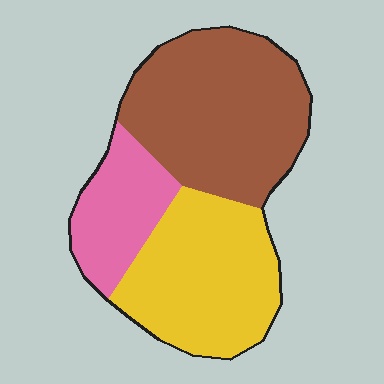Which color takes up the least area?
Pink, at roughly 20%.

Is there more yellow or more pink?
Yellow.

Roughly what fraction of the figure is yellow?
Yellow covers around 35% of the figure.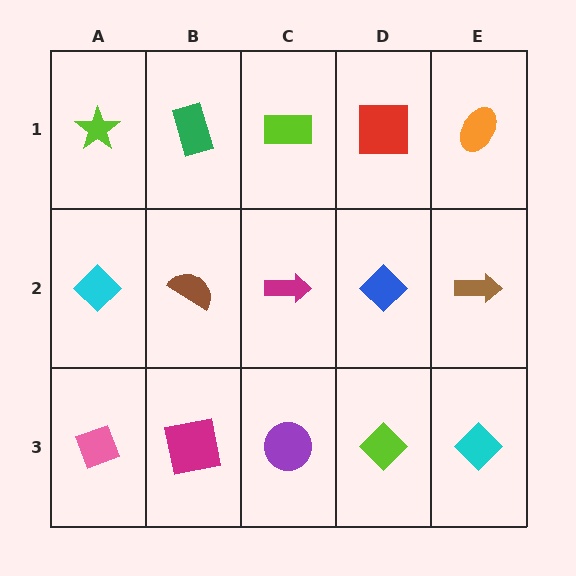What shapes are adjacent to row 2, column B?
A green rectangle (row 1, column B), a magenta square (row 3, column B), a cyan diamond (row 2, column A), a magenta arrow (row 2, column C).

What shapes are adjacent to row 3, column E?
A brown arrow (row 2, column E), a lime diamond (row 3, column D).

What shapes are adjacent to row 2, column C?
A lime rectangle (row 1, column C), a purple circle (row 3, column C), a brown semicircle (row 2, column B), a blue diamond (row 2, column D).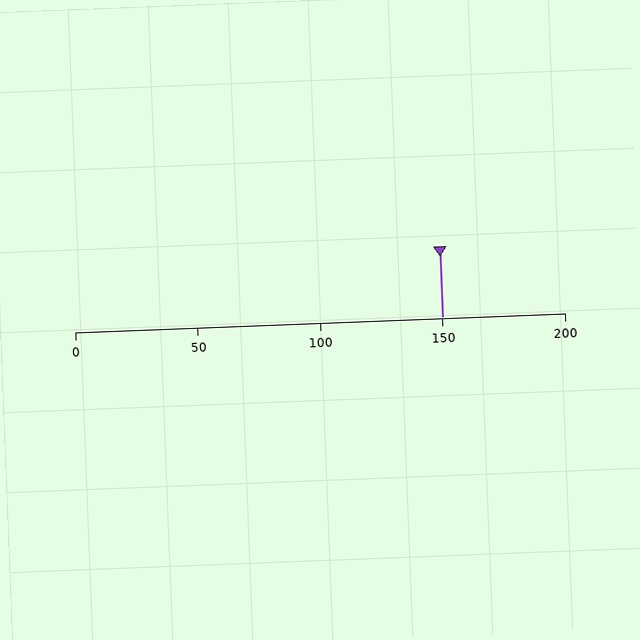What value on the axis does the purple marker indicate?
The marker indicates approximately 150.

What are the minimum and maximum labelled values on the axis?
The axis runs from 0 to 200.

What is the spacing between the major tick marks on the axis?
The major ticks are spaced 50 apart.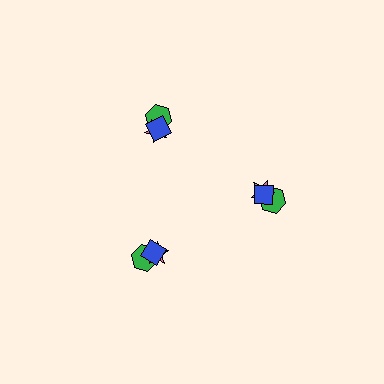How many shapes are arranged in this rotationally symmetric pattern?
There are 9 shapes, arranged in 3 groups of 3.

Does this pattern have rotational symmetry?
Yes, this pattern has 3-fold rotational symmetry. It looks the same after rotating 120 degrees around the center.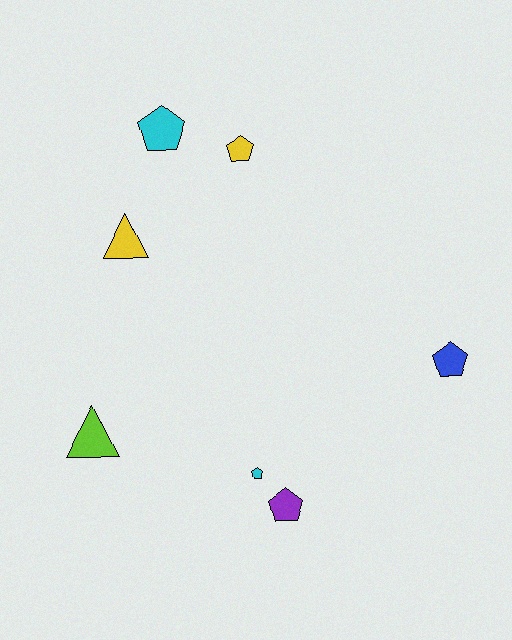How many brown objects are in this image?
There are no brown objects.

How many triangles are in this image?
There are 2 triangles.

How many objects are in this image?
There are 7 objects.